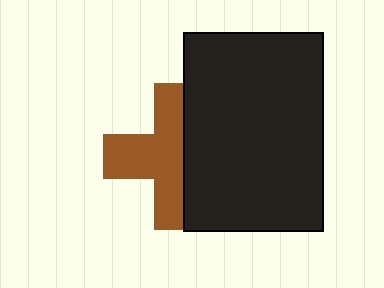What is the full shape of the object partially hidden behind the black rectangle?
The partially hidden object is a brown cross.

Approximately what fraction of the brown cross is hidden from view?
Roughly 41% of the brown cross is hidden behind the black rectangle.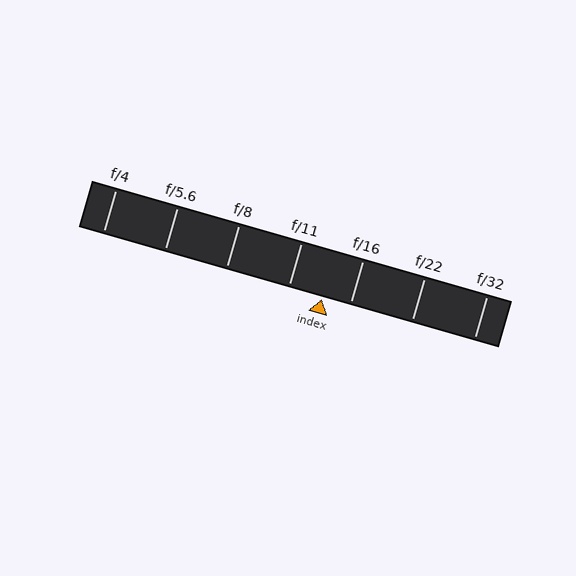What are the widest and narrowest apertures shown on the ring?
The widest aperture shown is f/4 and the narrowest is f/32.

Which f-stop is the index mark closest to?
The index mark is closest to f/16.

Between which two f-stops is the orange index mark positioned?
The index mark is between f/11 and f/16.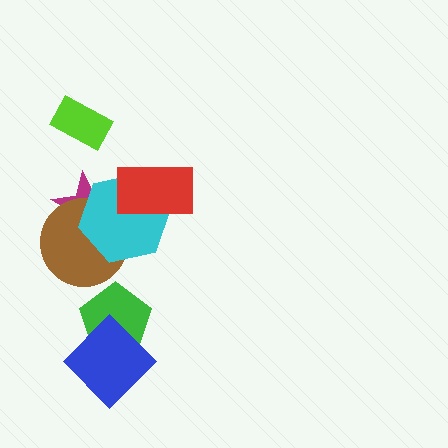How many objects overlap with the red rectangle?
1 object overlaps with the red rectangle.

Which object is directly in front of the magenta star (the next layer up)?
The brown circle is directly in front of the magenta star.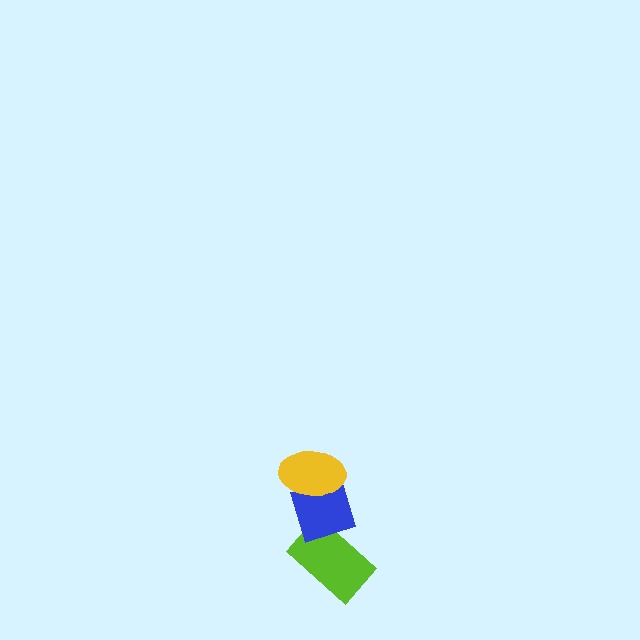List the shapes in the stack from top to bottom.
From top to bottom: the yellow ellipse, the blue diamond, the lime rectangle.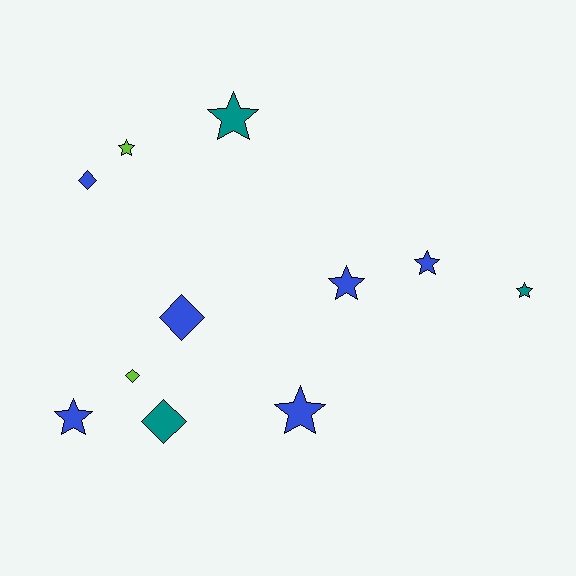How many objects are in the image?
There are 11 objects.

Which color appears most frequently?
Blue, with 6 objects.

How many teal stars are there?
There are 2 teal stars.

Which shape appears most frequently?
Star, with 7 objects.